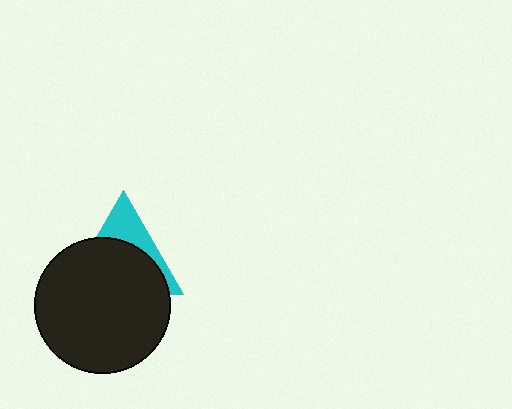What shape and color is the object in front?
The object in front is a black circle.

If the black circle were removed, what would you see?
You would see the complete cyan triangle.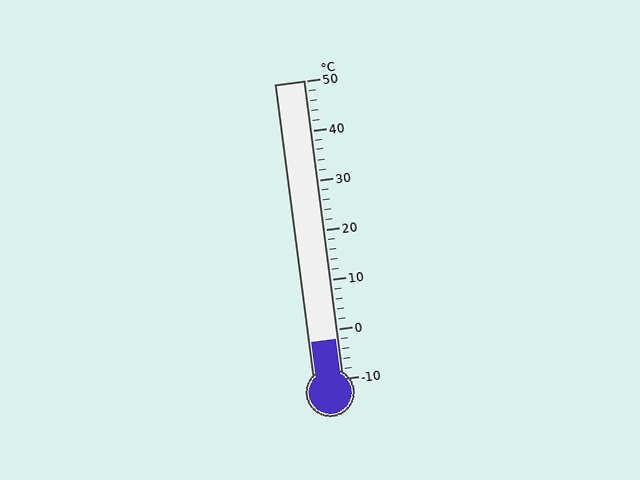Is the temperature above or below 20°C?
The temperature is below 20°C.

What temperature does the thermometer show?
The thermometer shows approximately -2°C.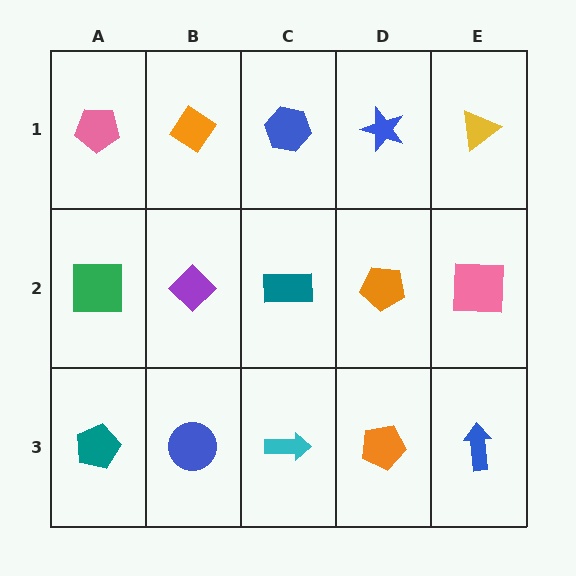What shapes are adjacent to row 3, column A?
A green square (row 2, column A), a blue circle (row 3, column B).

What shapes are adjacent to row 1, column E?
A pink square (row 2, column E), a blue star (row 1, column D).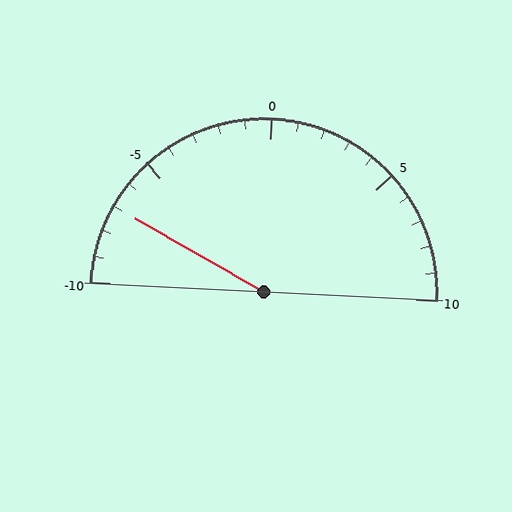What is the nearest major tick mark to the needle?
The nearest major tick mark is -5.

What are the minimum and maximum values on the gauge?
The gauge ranges from -10 to 10.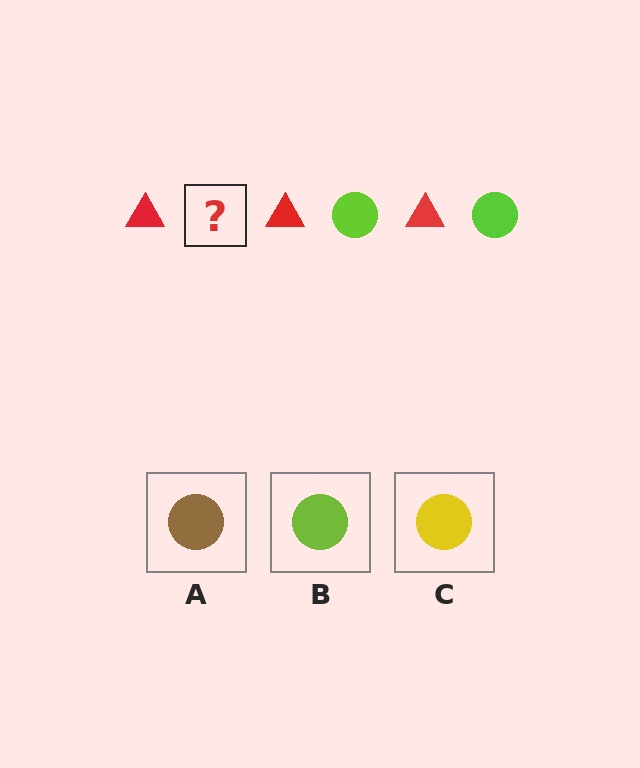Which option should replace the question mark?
Option B.